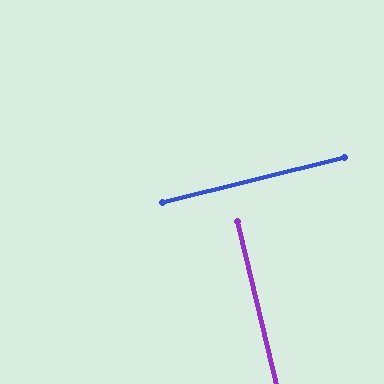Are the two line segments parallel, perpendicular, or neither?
Perpendicular — they meet at approximately 90°.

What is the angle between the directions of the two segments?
Approximately 90 degrees.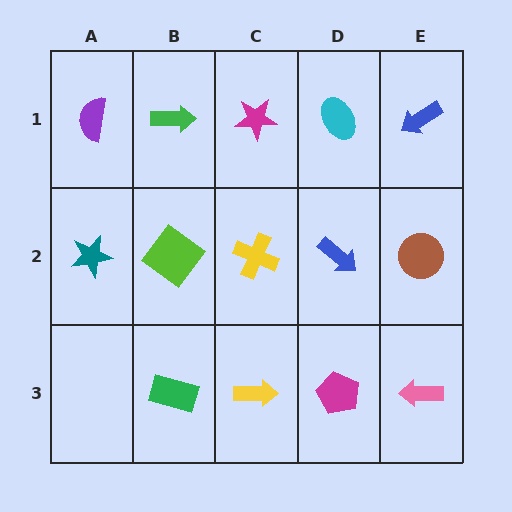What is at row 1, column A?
A purple semicircle.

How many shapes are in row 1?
5 shapes.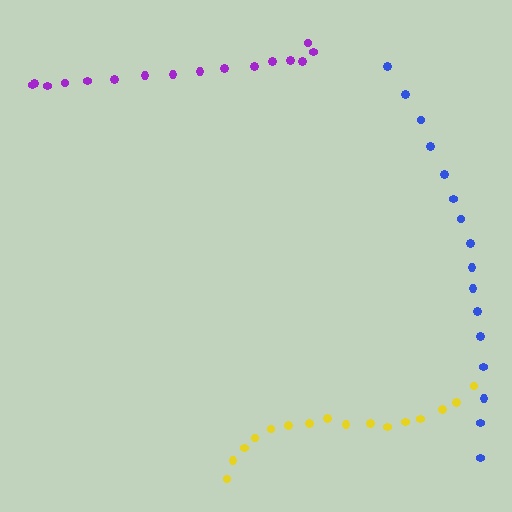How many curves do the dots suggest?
There are 3 distinct paths.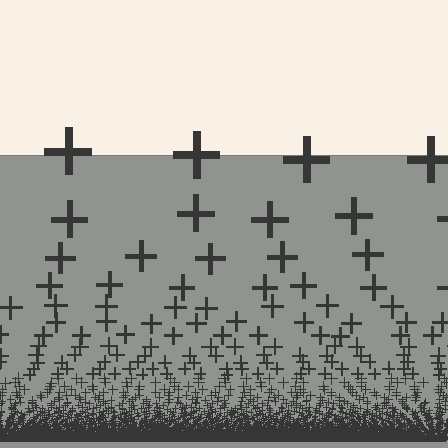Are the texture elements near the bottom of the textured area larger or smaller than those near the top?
Smaller. The gradient is inverted — elements near the bottom are smaller and denser.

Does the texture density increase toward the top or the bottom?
Density increases toward the bottom.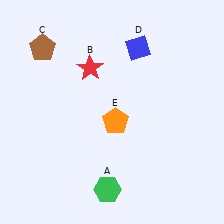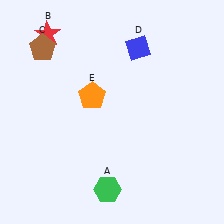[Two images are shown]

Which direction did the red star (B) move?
The red star (B) moved left.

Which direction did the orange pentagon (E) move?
The orange pentagon (E) moved up.